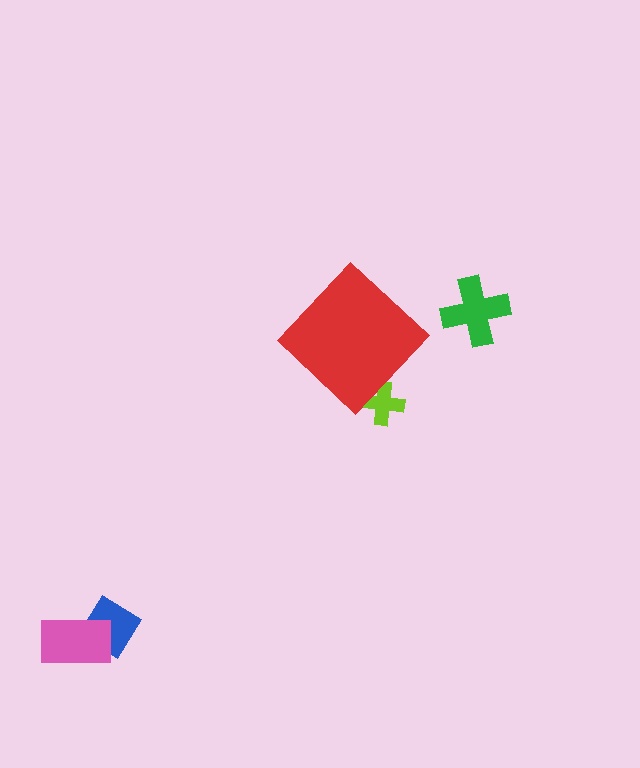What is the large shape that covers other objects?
A red diamond.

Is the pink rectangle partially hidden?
No, the pink rectangle is fully visible.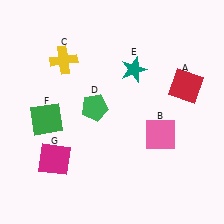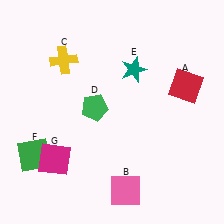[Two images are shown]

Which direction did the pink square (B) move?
The pink square (B) moved down.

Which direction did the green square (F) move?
The green square (F) moved down.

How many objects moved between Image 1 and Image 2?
2 objects moved between the two images.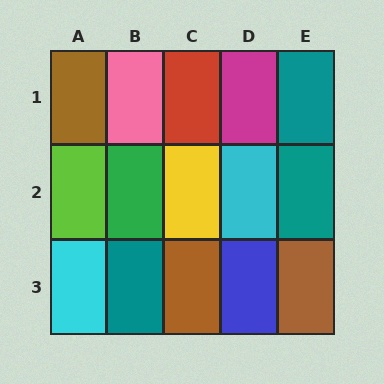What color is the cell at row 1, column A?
Brown.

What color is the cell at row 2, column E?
Teal.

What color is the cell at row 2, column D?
Cyan.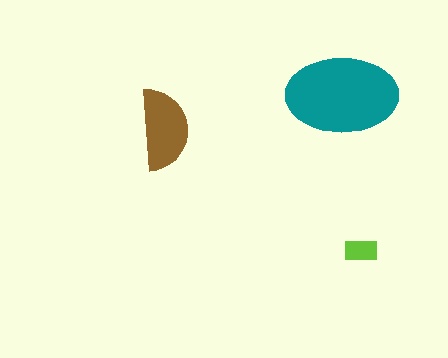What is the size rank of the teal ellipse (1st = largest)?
1st.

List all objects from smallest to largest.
The lime rectangle, the brown semicircle, the teal ellipse.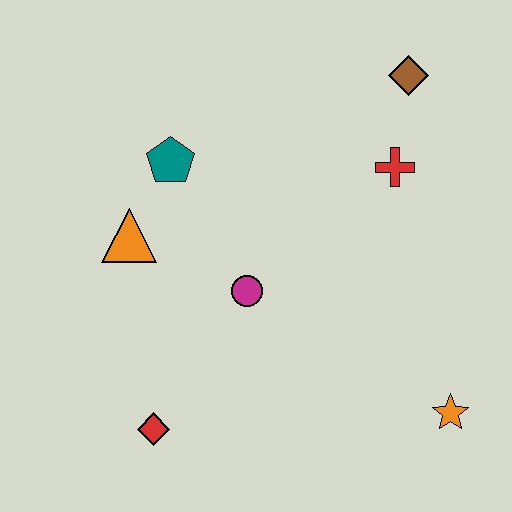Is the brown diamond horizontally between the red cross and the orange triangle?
No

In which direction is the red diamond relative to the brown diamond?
The red diamond is below the brown diamond.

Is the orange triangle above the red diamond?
Yes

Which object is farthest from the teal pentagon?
The orange star is farthest from the teal pentagon.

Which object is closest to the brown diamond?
The red cross is closest to the brown diamond.